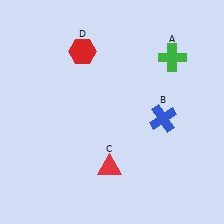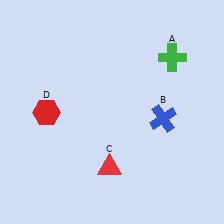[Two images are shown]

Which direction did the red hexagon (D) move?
The red hexagon (D) moved down.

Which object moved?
The red hexagon (D) moved down.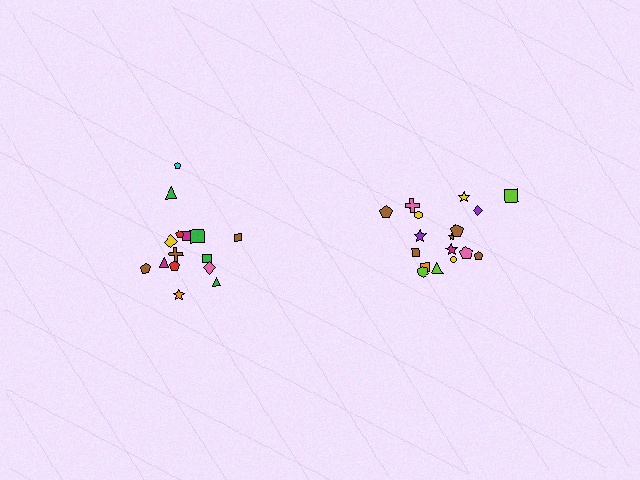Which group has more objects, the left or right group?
The right group.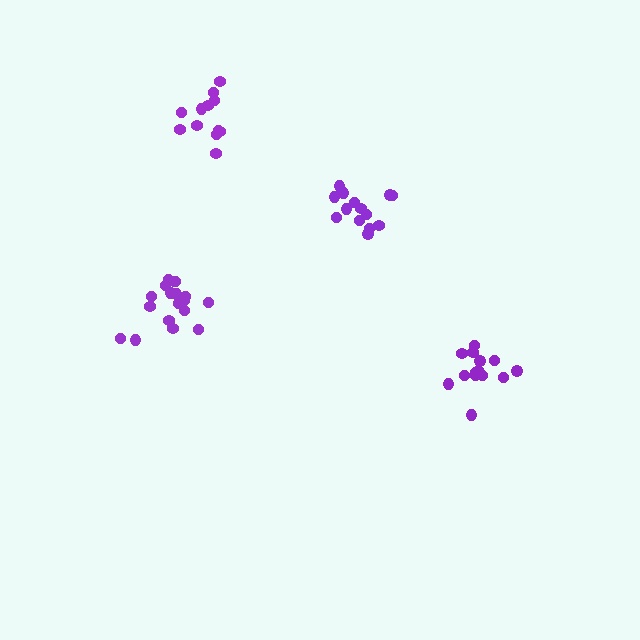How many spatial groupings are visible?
There are 4 spatial groupings.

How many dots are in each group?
Group 1: 14 dots, Group 2: 12 dots, Group 3: 15 dots, Group 4: 18 dots (59 total).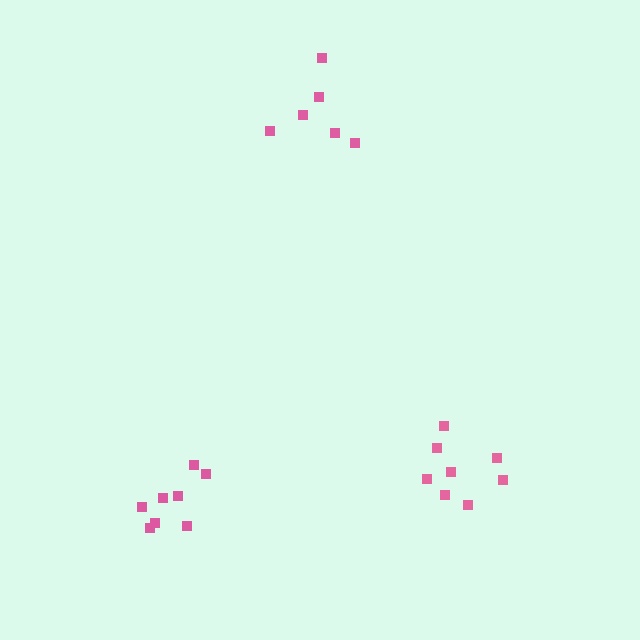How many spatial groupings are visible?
There are 3 spatial groupings.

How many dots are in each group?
Group 1: 6 dots, Group 2: 8 dots, Group 3: 8 dots (22 total).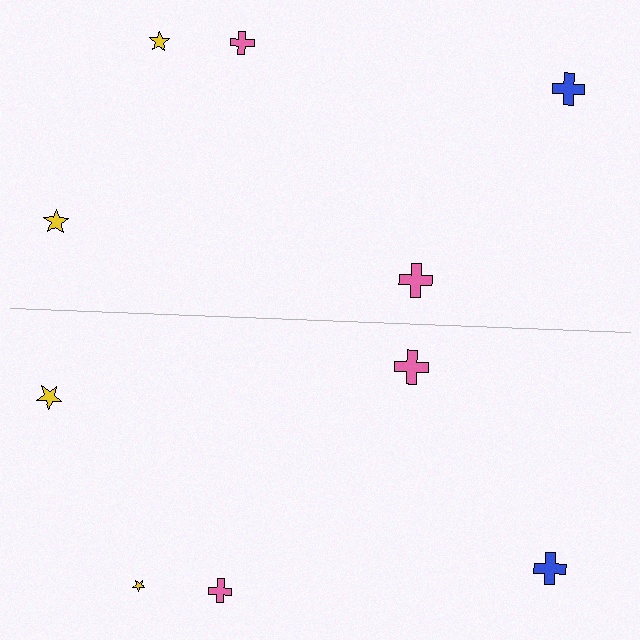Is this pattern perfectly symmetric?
No, the pattern is not perfectly symmetric. The yellow star on the bottom side has a different size than its mirror counterpart.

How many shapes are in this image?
There are 10 shapes in this image.